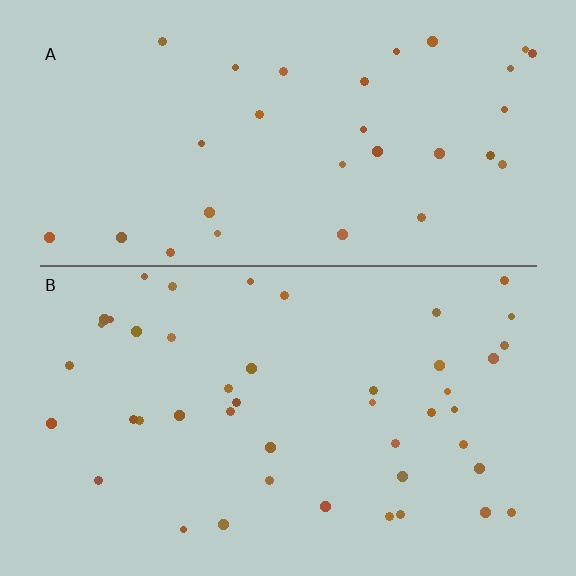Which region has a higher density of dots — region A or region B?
B (the bottom).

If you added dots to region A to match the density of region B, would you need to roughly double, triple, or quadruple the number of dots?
Approximately double.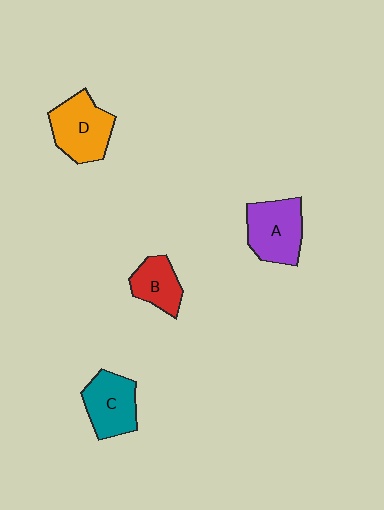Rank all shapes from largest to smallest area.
From largest to smallest: D (orange), A (purple), C (teal), B (red).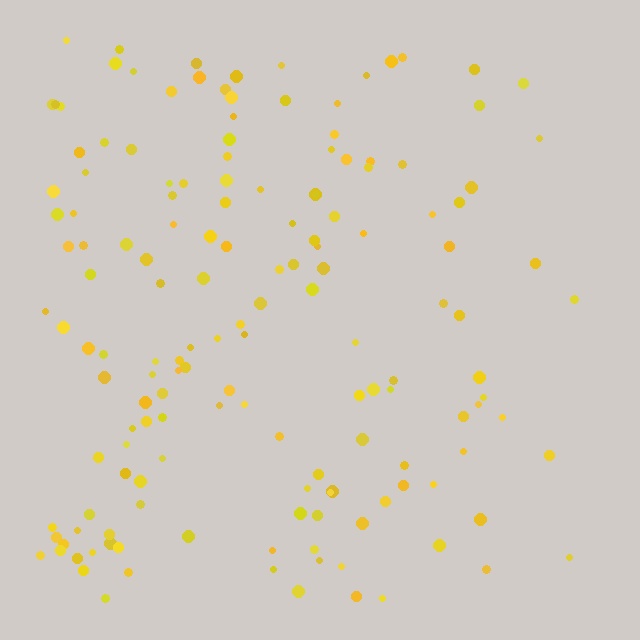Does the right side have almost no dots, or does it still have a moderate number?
Still a moderate number, just noticeably fewer than the left.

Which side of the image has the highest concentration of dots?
The left.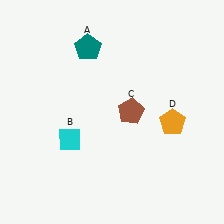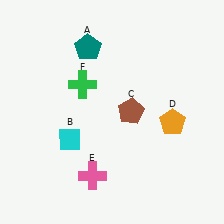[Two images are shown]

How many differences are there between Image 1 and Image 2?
There are 2 differences between the two images.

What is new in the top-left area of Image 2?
A green cross (F) was added in the top-left area of Image 2.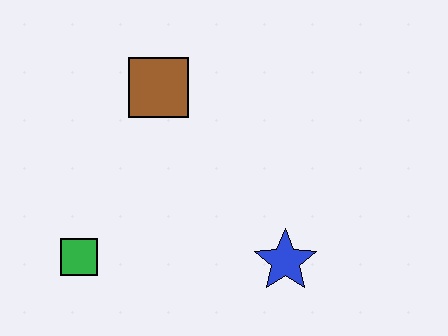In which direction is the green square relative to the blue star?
The green square is to the left of the blue star.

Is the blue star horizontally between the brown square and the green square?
No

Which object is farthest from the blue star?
The brown square is farthest from the blue star.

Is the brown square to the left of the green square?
No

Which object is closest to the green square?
The brown square is closest to the green square.